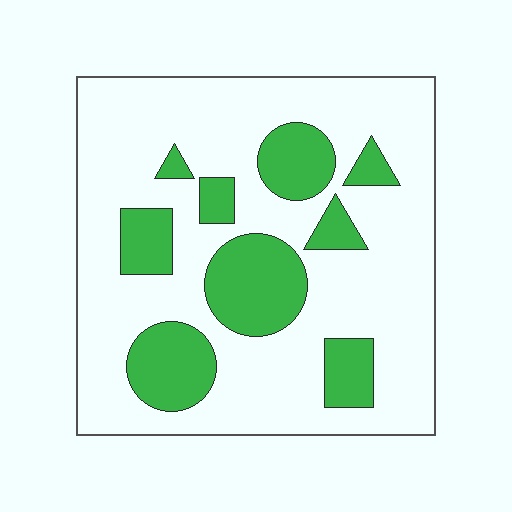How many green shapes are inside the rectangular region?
9.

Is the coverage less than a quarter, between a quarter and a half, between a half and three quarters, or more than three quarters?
Between a quarter and a half.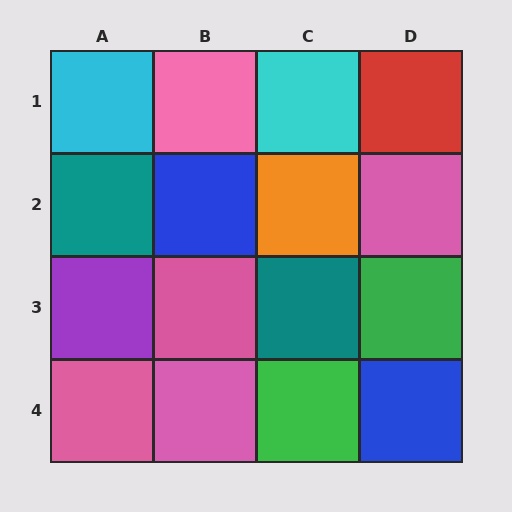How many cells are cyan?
2 cells are cyan.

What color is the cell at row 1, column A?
Cyan.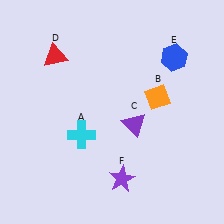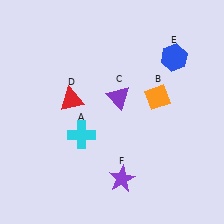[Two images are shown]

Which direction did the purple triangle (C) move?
The purple triangle (C) moved up.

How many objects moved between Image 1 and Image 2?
2 objects moved between the two images.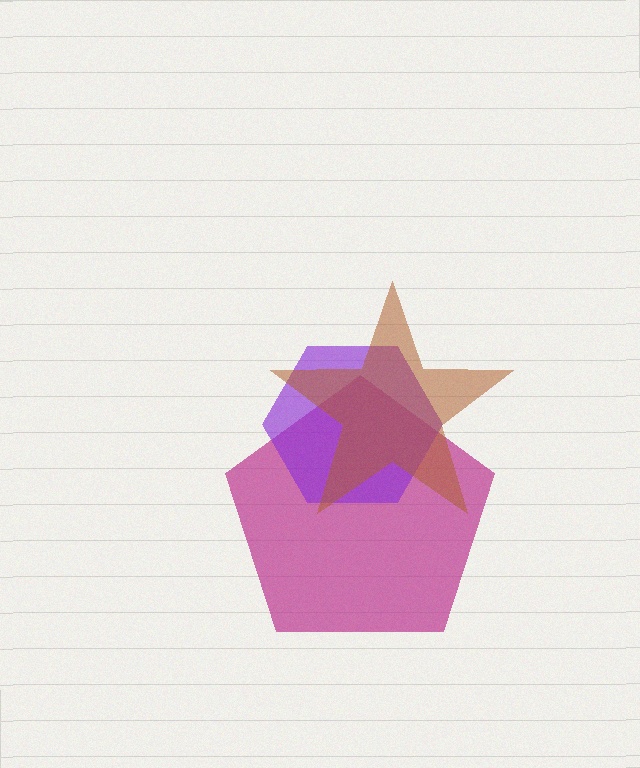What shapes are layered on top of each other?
The layered shapes are: a magenta pentagon, a purple hexagon, a brown star.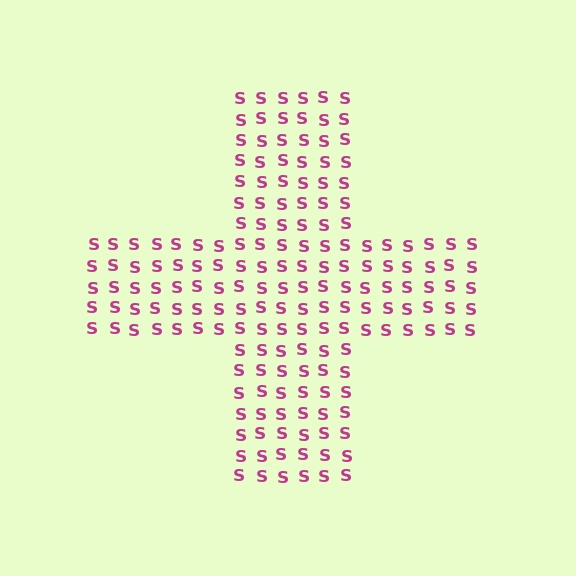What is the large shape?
The large shape is a cross.